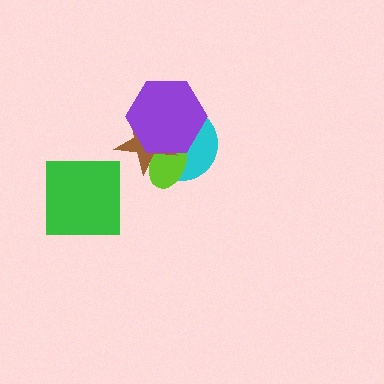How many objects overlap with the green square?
0 objects overlap with the green square.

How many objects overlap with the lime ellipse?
3 objects overlap with the lime ellipse.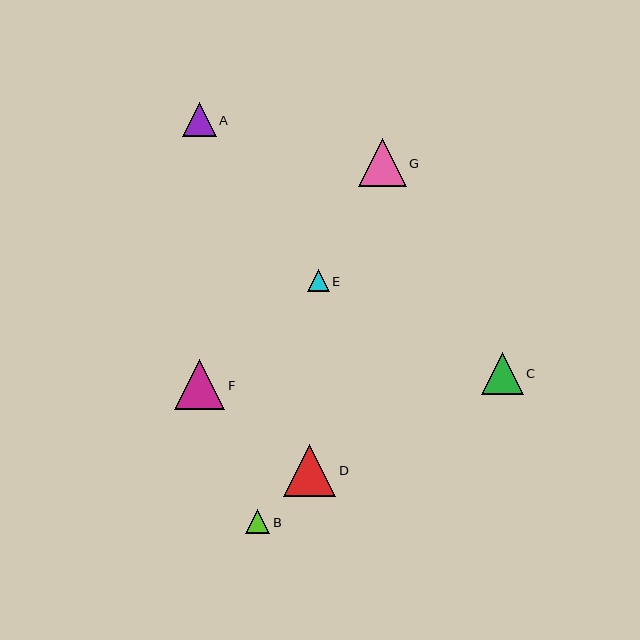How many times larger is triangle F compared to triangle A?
Triangle F is approximately 1.5 times the size of triangle A.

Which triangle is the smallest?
Triangle E is the smallest with a size of approximately 22 pixels.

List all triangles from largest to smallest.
From largest to smallest: D, F, G, C, A, B, E.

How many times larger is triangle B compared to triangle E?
Triangle B is approximately 1.1 times the size of triangle E.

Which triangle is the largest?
Triangle D is the largest with a size of approximately 52 pixels.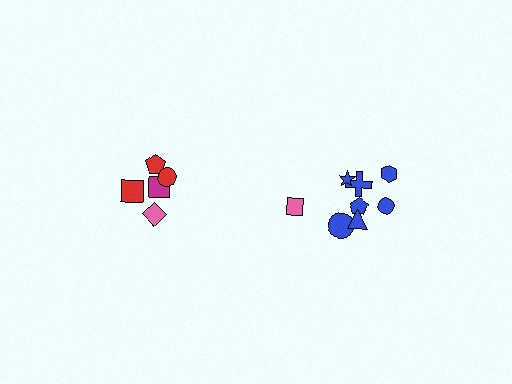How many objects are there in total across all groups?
There are 13 objects.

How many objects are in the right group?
There are 8 objects.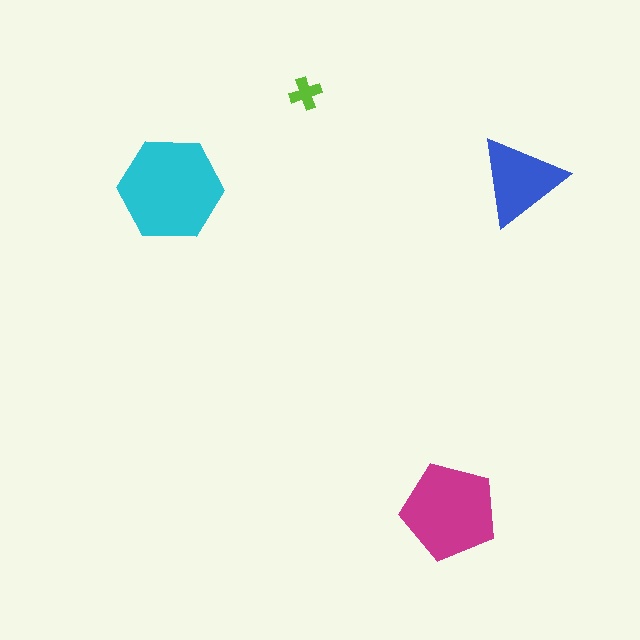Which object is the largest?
The cyan hexagon.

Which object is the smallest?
The lime cross.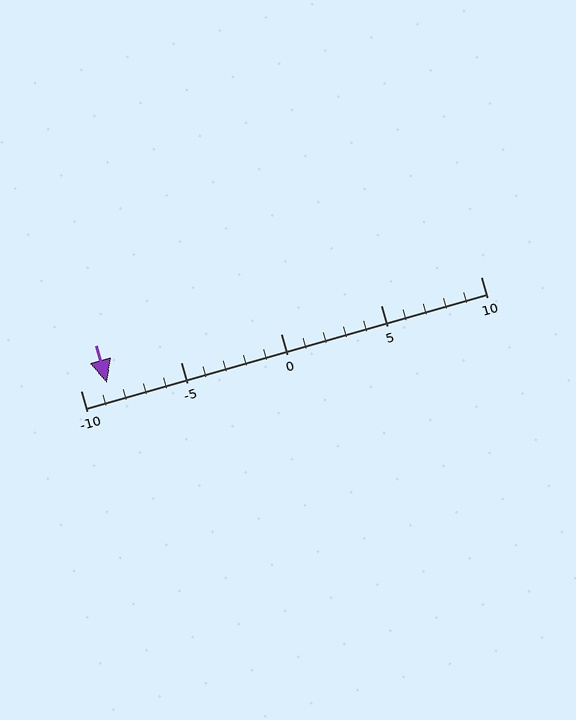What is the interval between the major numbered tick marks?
The major tick marks are spaced 5 units apart.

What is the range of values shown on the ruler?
The ruler shows values from -10 to 10.